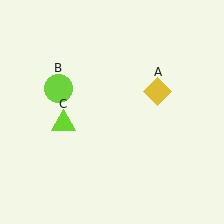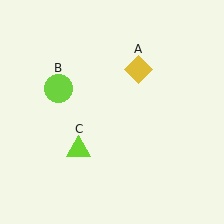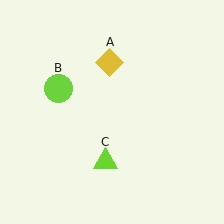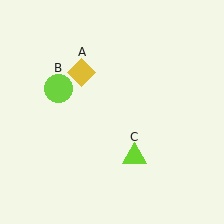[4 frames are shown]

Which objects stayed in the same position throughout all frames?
Lime circle (object B) remained stationary.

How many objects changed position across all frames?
2 objects changed position: yellow diamond (object A), lime triangle (object C).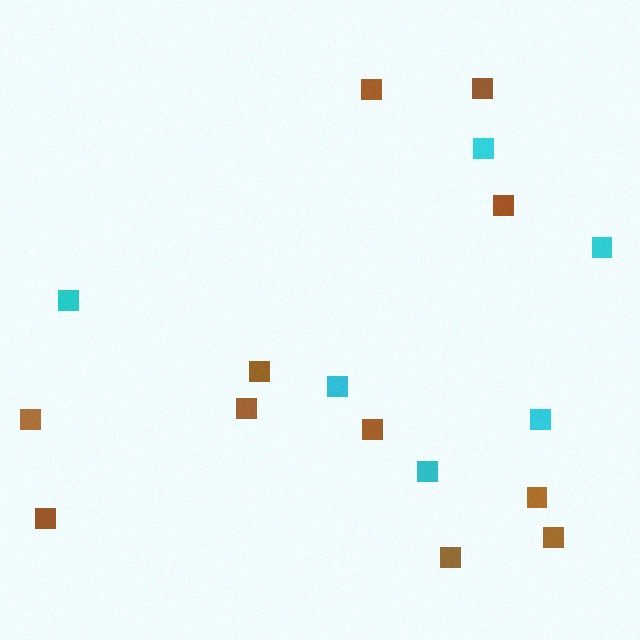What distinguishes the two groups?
There are 2 groups: one group of brown squares (11) and one group of cyan squares (6).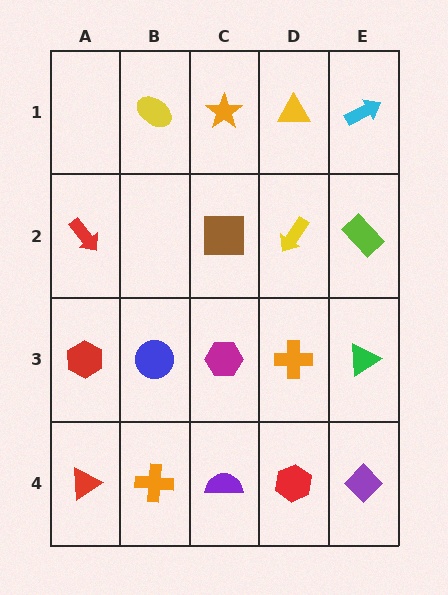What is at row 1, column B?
A yellow ellipse.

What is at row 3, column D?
An orange cross.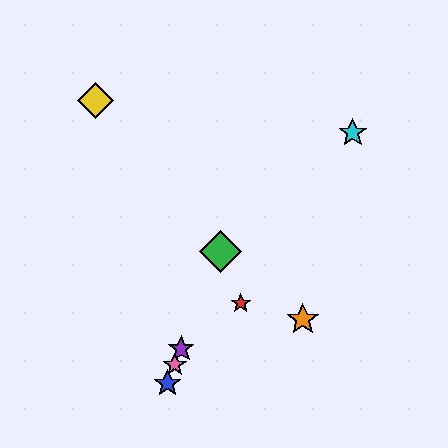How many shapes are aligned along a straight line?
4 shapes (the blue star, the green diamond, the purple star, the pink star) are aligned along a straight line.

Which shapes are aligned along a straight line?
The blue star, the green diamond, the purple star, the pink star are aligned along a straight line.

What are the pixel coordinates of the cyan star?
The cyan star is at (353, 133).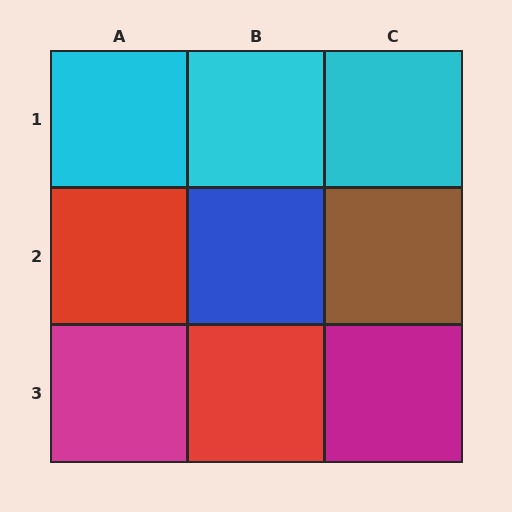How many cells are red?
2 cells are red.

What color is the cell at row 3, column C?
Magenta.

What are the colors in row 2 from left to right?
Red, blue, brown.